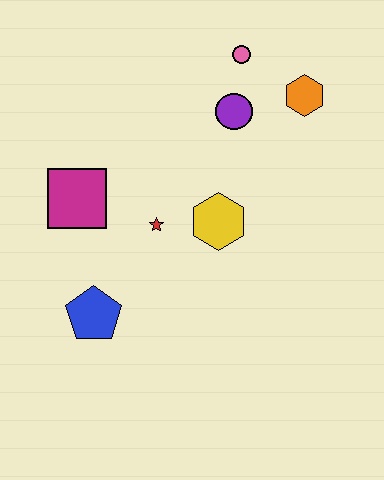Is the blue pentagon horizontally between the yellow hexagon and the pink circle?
No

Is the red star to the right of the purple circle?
No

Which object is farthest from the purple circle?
The blue pentagon is farthest from the purple circle.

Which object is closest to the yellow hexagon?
The red star is closest to the yellow hexagon.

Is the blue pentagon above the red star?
No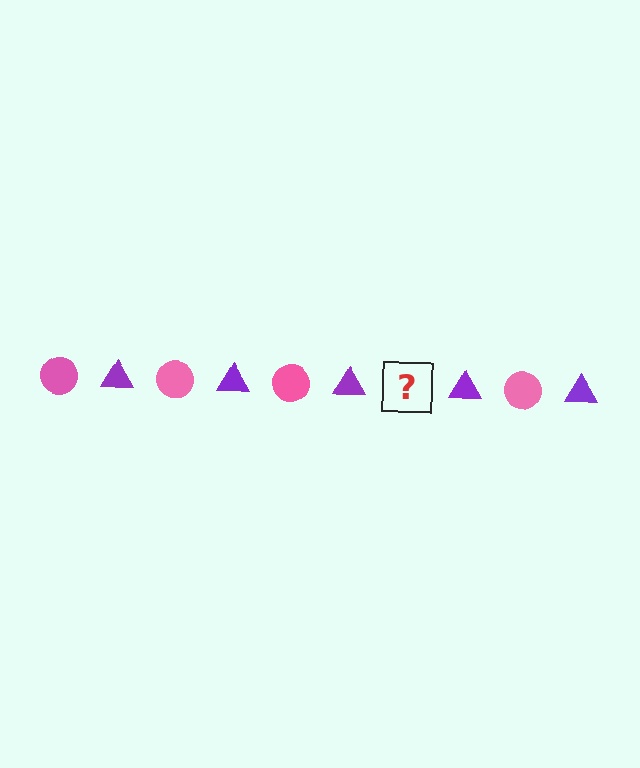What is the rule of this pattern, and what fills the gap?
The rule is that the pattern alternates between pink circle and purple triangle. The gap should be filled with a pink circle.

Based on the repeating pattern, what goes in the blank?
The blank should be a pink circle.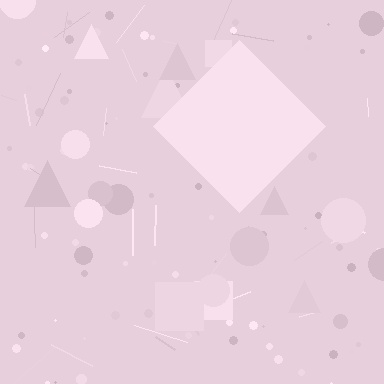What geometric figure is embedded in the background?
A diamond is embedded in the background.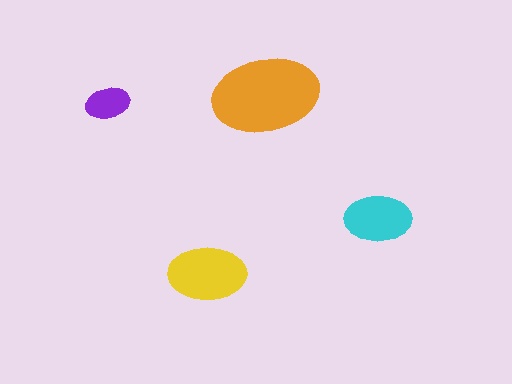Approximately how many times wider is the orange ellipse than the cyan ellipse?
About 1.5 times wider.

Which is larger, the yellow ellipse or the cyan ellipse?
The yellow one.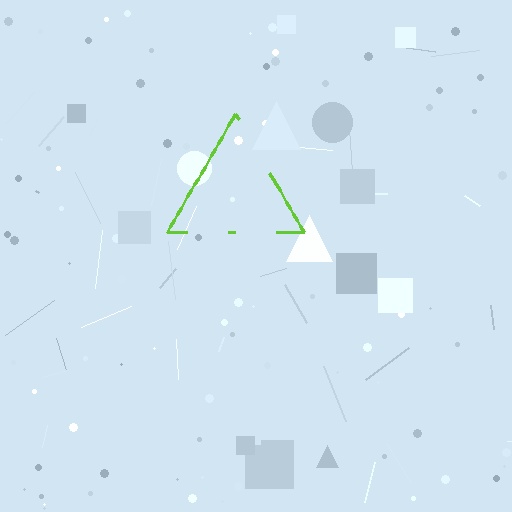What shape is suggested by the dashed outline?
The dashed outline suggests a triangle.